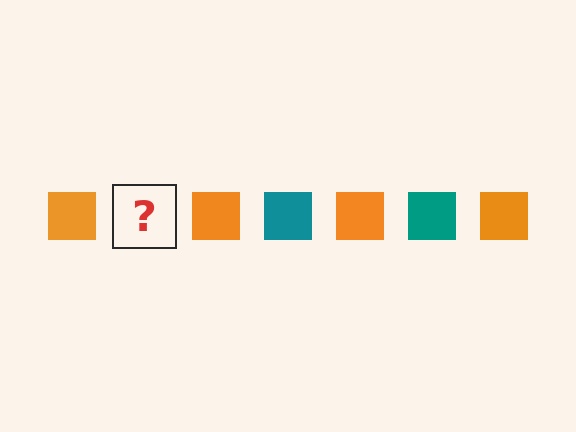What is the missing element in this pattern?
The missing element is a teal square.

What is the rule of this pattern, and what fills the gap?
The rule is that the pattern cycles through orange, teal squares. The gap should be filled with a teal square.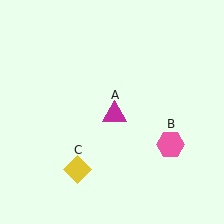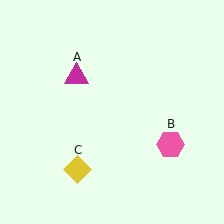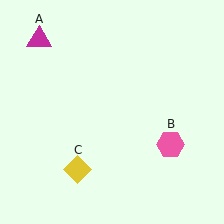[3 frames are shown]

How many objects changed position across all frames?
1 object changed position: magenta triangle (object A).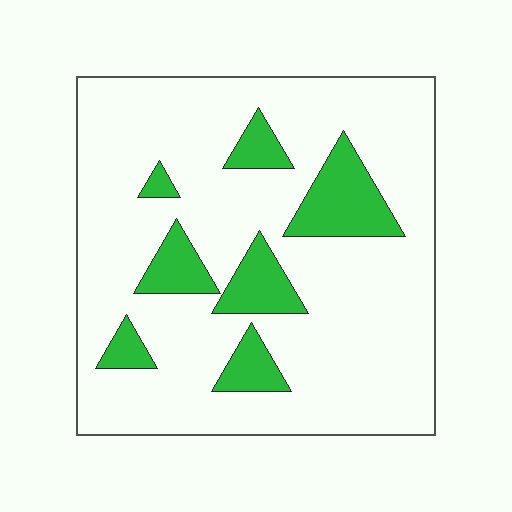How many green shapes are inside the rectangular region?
7.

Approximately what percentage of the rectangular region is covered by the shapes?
Approximately 15%.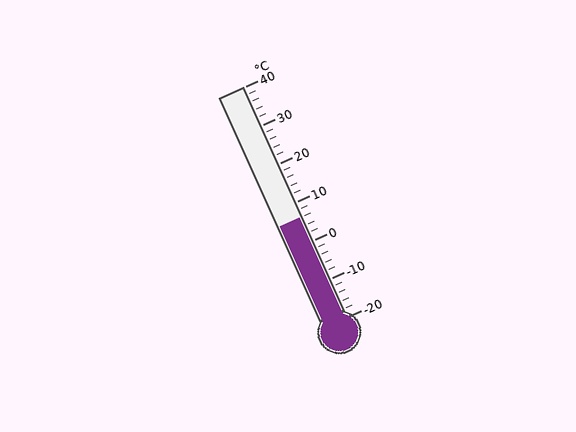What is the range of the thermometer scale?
The thermometer scale ranges from -20°C to 40°C.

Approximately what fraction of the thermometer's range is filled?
The thermometer is filled to approximately 45% of its range.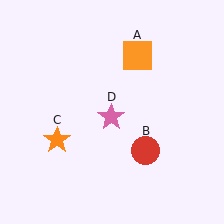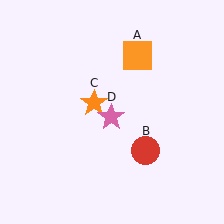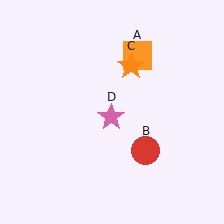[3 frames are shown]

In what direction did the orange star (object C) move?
The orange star (object C) moved up and to the right.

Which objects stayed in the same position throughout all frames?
Orange square (object A) and red circle (object B) and pink star (object D) remained stationary.